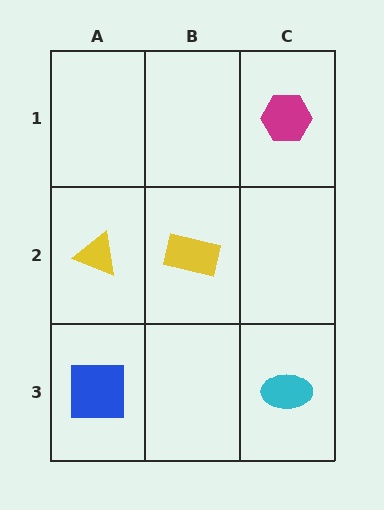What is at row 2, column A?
A yellow triangle.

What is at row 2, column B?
A yellow rectangle.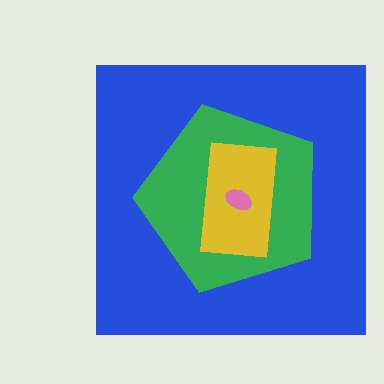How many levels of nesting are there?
4.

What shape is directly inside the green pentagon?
The yellow rectangle.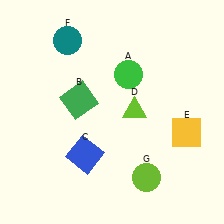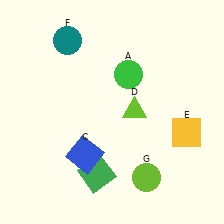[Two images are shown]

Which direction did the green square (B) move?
The green square (B) moved down.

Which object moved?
The green square (B) moved down.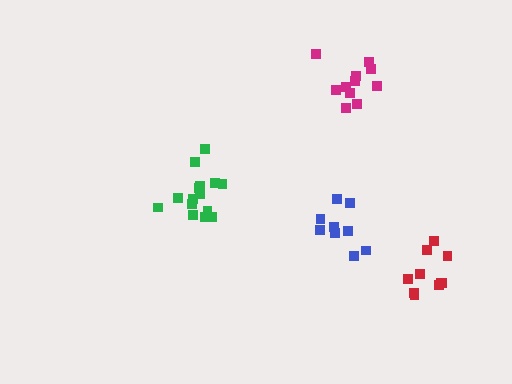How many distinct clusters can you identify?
There are 4 distinct clusters.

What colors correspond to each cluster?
The clusters are colored: blue, red, magenta, green.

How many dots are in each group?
Group 1: 9 dots, Group 2: 10 dots, Group 3: 11 dots, Group 4: 15 dots (45 total).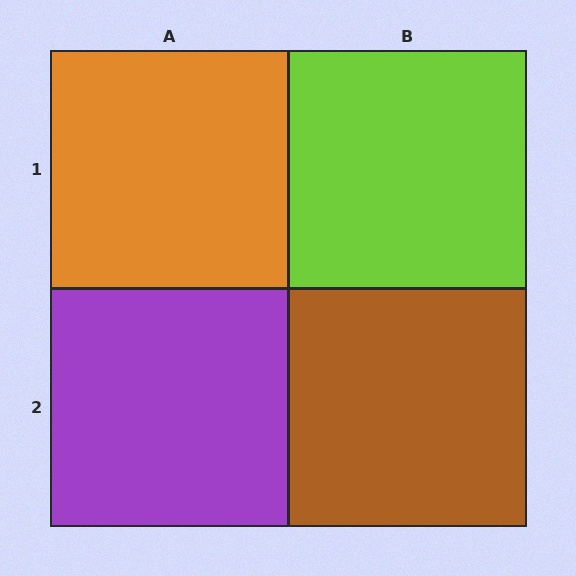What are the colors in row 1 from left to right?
Orange, lime.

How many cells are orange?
1 cell is orange.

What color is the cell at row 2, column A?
Purple.